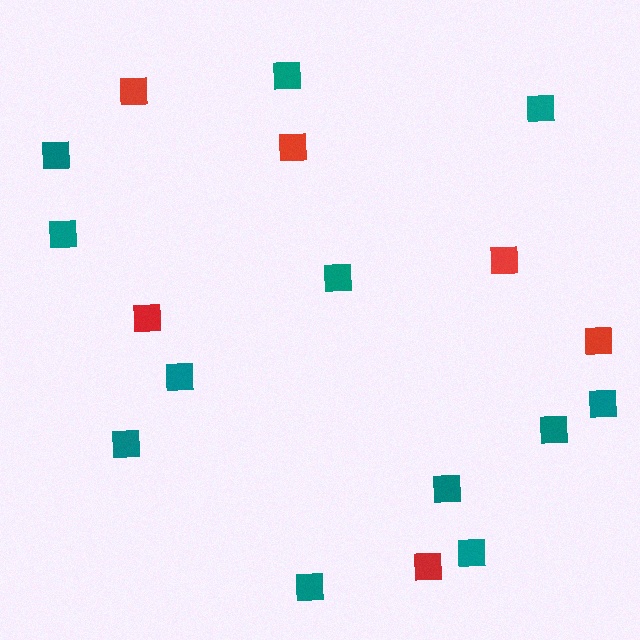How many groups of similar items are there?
There are 2 groups: one group of red squares (6) and one group of teal squares (12).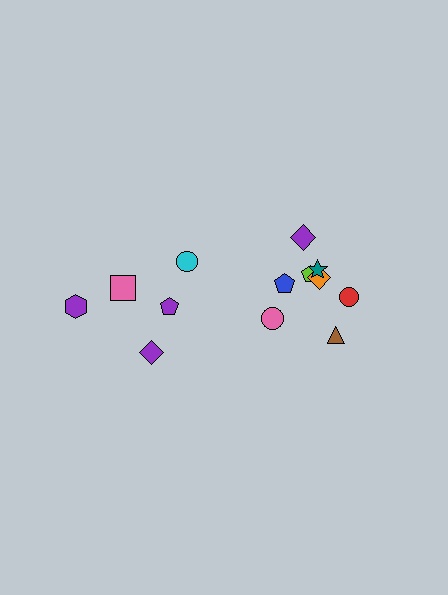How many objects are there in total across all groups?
There are 13 objects.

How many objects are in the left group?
There are 5 objects.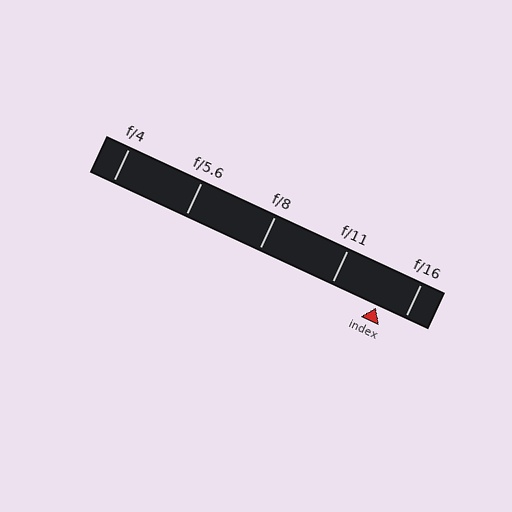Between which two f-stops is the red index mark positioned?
The index mark is between f/11 and f/16.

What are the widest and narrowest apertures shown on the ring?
The widest aperture shown is f/4 and the narrowest is f/16.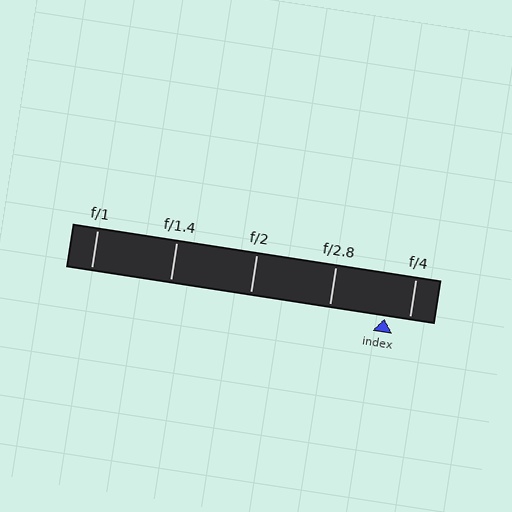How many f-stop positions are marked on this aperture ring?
There are 5 f-stop positions marked.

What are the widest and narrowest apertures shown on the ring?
The widest aperture shown is f/1 and the narrowest is f/4.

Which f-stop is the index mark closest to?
The index mark is closest to f/4.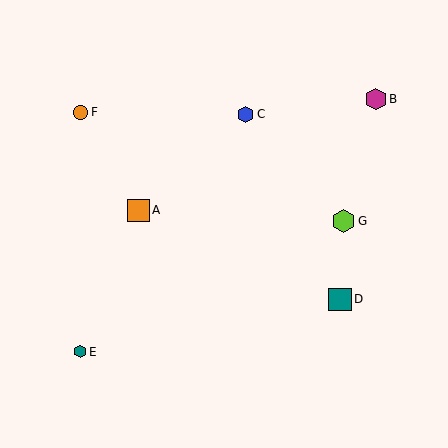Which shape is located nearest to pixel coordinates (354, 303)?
The teal square (labeled D) at (340, 300) is nearest to that location.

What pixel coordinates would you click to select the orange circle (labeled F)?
Click at (81, 112) to select the orange circle F.